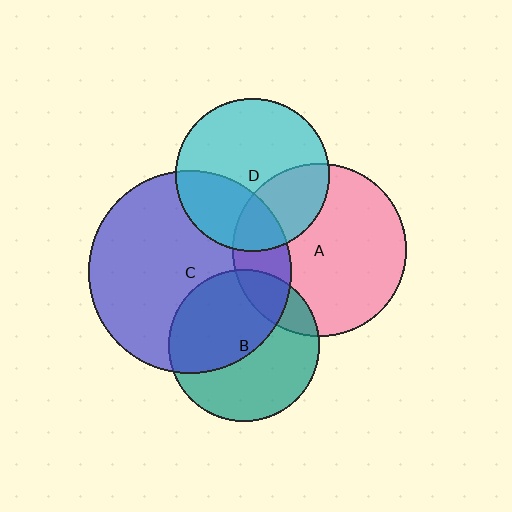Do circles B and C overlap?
Yes.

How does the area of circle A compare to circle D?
Approximately 1.3 times.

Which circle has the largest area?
Circle C (blue).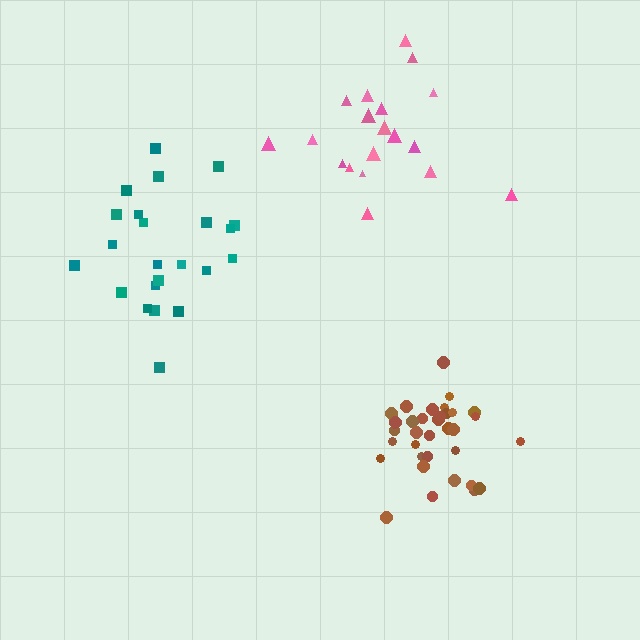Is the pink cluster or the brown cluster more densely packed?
Brown.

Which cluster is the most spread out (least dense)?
Pink.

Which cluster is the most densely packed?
Brown.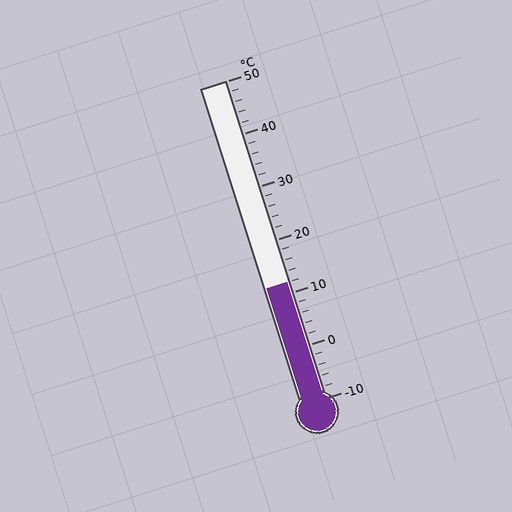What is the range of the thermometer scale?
The thermometer scale ranges from -10°C to 50°C.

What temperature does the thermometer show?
The thermometer shows approximately 12°C.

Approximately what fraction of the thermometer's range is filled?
The thermometer is filled to approximately 35% of its range.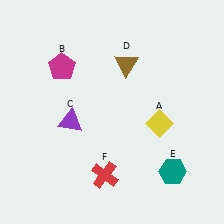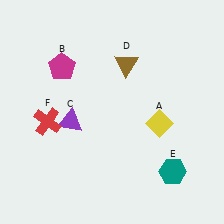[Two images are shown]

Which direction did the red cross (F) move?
The red cross (F) moved left.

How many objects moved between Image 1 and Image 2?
1 object moved between the two images.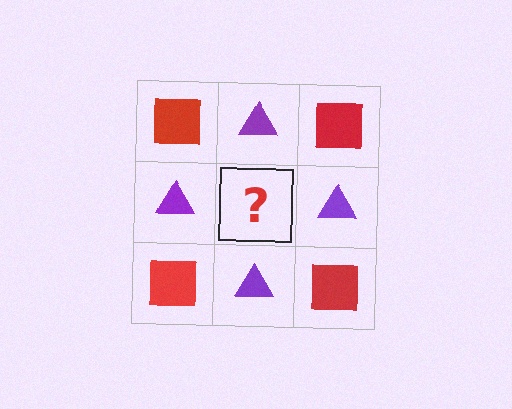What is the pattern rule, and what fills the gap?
The rule is that it alternates red square and purple triangle in a checkerboard pattern. The gap should be filled with a red square.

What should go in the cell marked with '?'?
The missing cell should contain a red square.